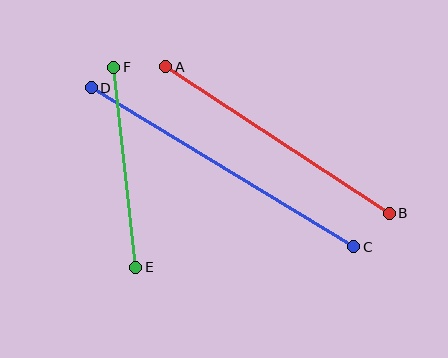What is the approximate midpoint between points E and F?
The midpoint is at approximately (125, 167) pixels.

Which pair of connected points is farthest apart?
Points C and D are farthest apart.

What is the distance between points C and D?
The distance is approximately 307 pixels.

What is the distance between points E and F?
The distance is approximately 201 pixels.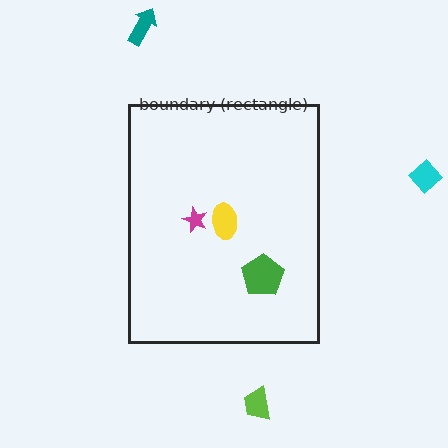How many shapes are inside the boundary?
3 inside, 3 outside.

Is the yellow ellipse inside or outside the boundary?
Inside.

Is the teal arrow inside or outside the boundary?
Outside.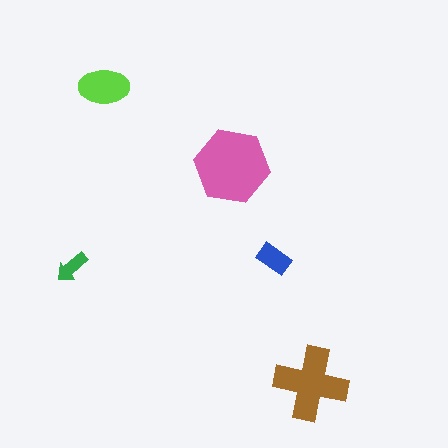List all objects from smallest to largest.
The green arrow, the blue rectangle, the lime ellipse, the brown cross, the pink hexagon.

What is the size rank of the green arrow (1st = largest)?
5th.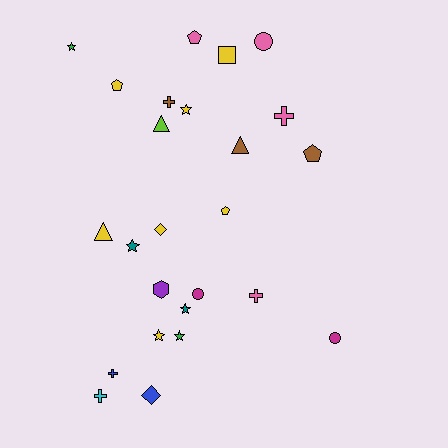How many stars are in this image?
There are 6 stars.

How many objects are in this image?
There are 25 objects.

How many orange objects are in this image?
There are no orange objects.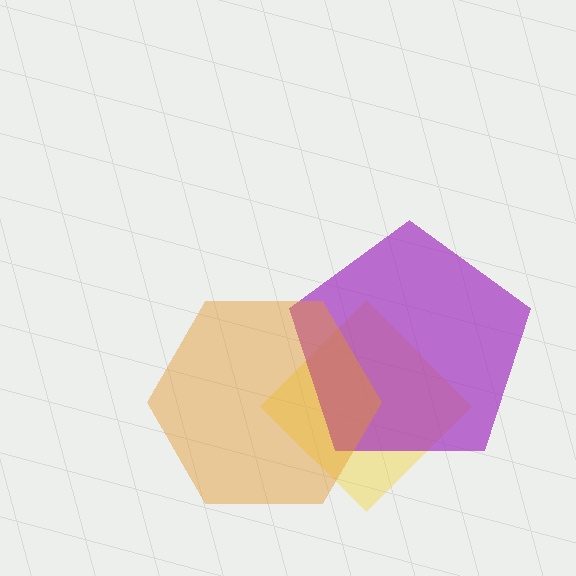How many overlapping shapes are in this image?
There are 3 overlapping shapes in the image.